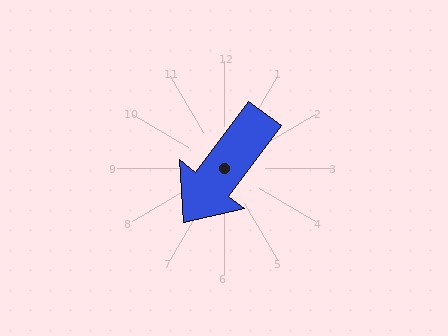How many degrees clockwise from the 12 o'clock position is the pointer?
Approximately 217 degrees.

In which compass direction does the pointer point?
Southwest.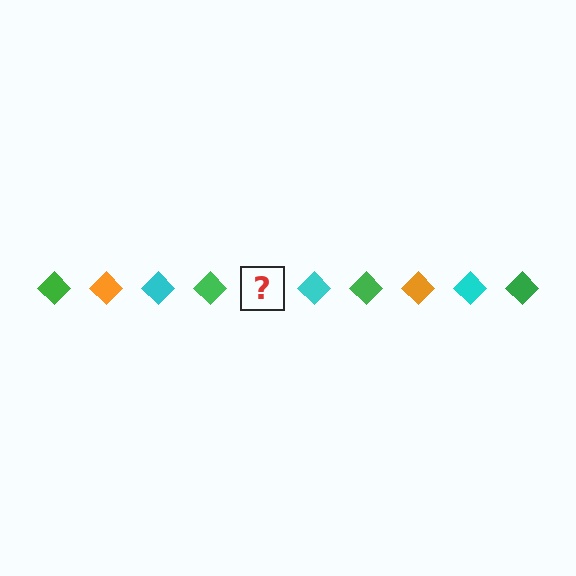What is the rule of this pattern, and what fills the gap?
The rule is that the pattern cycles through green, orange, cyan diamonds. The gap should be filled with an orange diamond.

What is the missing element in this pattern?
The missing element is an orange diamond.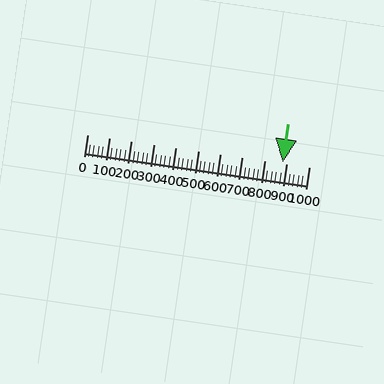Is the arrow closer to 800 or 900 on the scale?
The arrow is closer to 900.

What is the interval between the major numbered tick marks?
The major tick marks are spaced 100 units apart.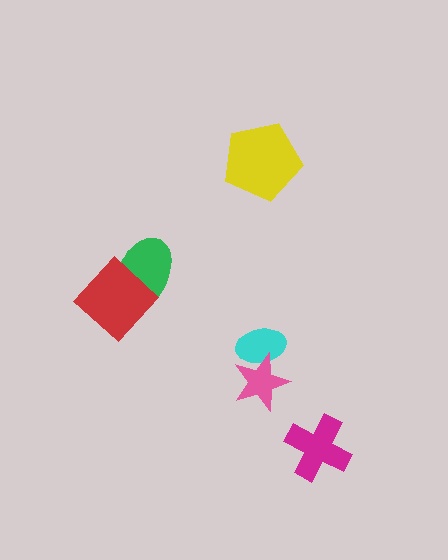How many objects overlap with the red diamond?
1 object overlaps with the red diamond.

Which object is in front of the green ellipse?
The red diamond is in front of the green ellipse.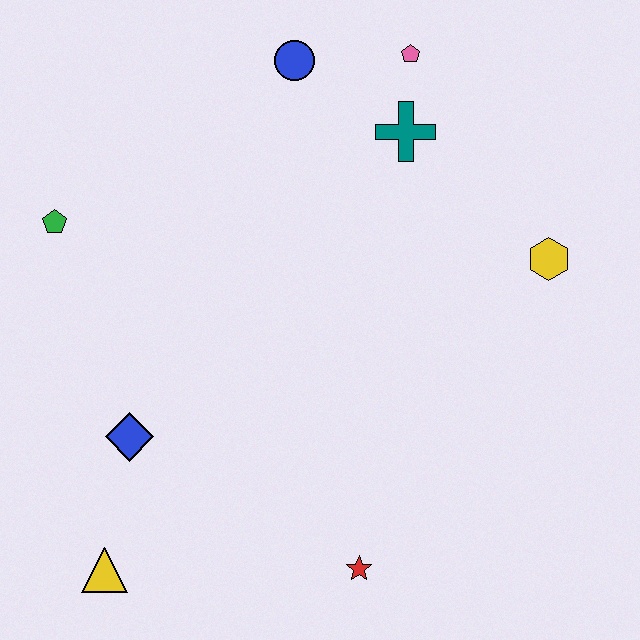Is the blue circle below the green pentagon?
No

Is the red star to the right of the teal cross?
No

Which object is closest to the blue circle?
The pink pentagon is closest to the blue circle.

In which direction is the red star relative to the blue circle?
The red star is below the blue circle.